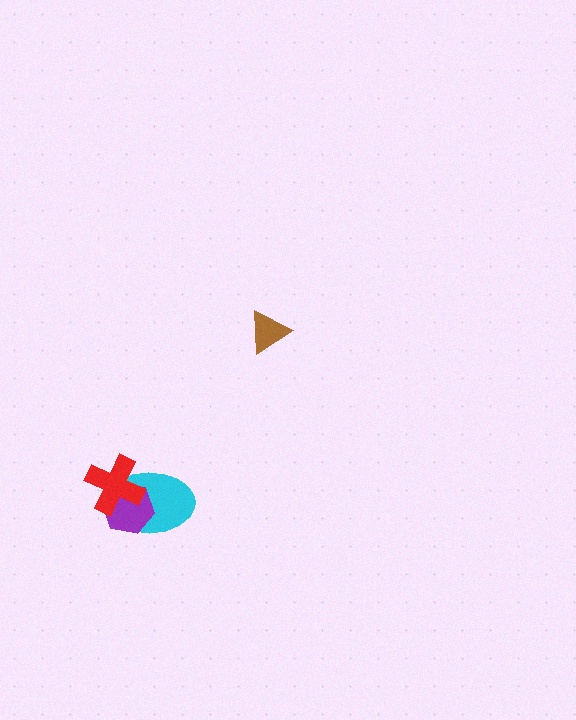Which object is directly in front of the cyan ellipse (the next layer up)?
The purple hexagon is directly in front of the cyan ellipse.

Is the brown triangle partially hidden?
No, no other shape covers it.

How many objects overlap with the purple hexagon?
2 objects overlap with the purple hexagon.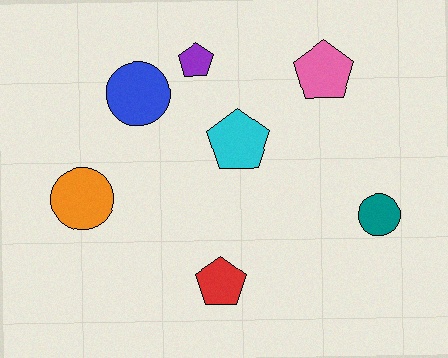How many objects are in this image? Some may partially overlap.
There are 7 objects.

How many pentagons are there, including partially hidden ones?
There are 4 pentagons.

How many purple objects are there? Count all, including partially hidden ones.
There is 1 purple object.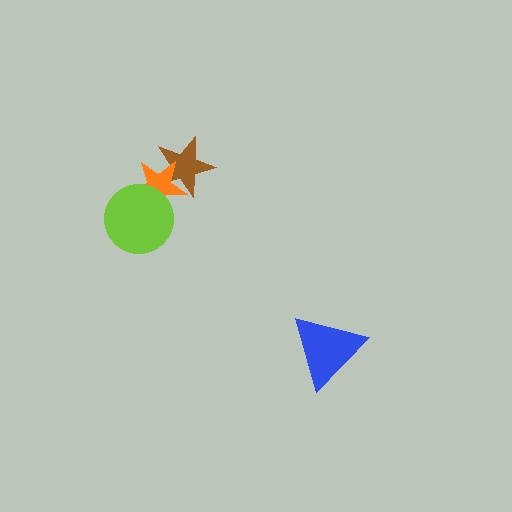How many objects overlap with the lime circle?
1 object overlaps with the lime circle.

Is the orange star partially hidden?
Yes, it is partially covered by another shape.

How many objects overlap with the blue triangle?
0 objects overlap with the blue triangle.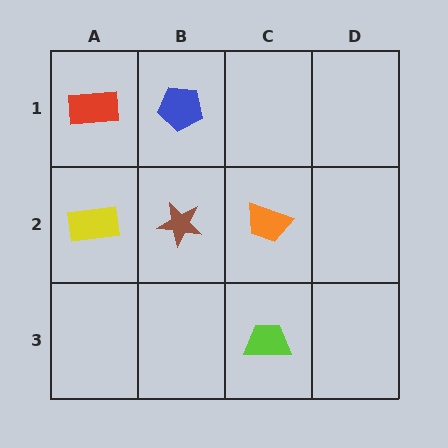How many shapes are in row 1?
2 shapes.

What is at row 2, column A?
A yellow rectangle.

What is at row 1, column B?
A blue pentagon.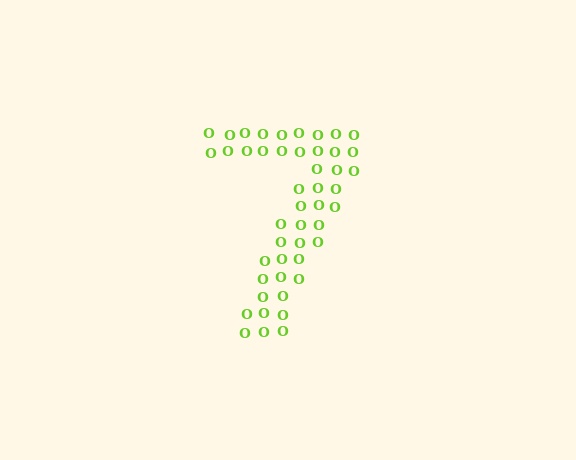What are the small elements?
The small elements are letter O's.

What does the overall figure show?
The overall figure shows the digit 7.